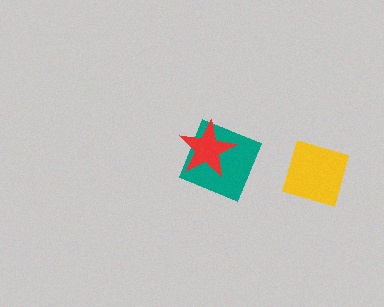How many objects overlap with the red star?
1 object overlaps with the red star.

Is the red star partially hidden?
No, no other shape covers it.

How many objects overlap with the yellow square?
0 objects overlap with the yellow square.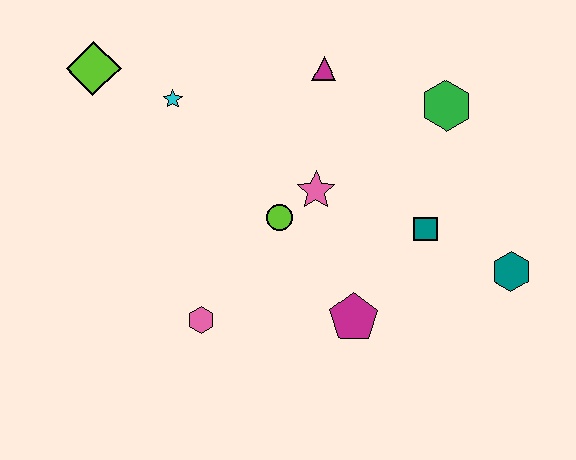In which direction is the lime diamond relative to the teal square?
The lime diamond is to the left of the teal square.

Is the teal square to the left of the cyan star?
No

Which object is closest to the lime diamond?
The cyan star is closest to the lime diamond.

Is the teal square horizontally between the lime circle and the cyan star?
No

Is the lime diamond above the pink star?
Yes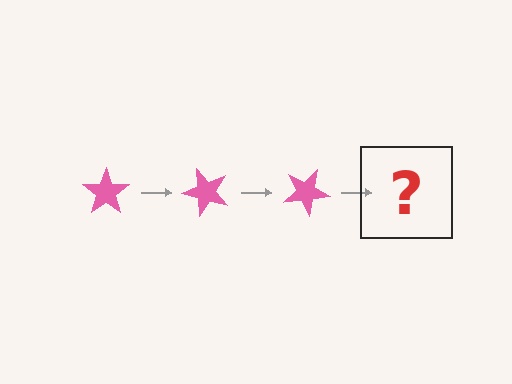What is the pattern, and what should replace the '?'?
The pattern is that the star rotates 50 degrees each step. The '?' should be a pink star rotated 150 degrees.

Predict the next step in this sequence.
The next step is a pink star rotated 150 degrees.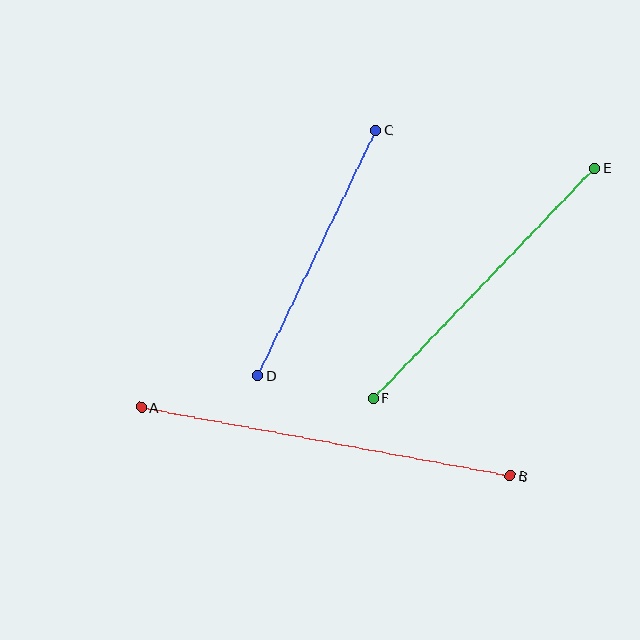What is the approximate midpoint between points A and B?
The midpoint is at approximately (326, 441) pixels.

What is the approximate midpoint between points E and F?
The midpoint is at approximately (484, 283) pixels.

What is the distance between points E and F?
The distance is approximately 319 pixels.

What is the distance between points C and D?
The distance is approximately 272 pixels.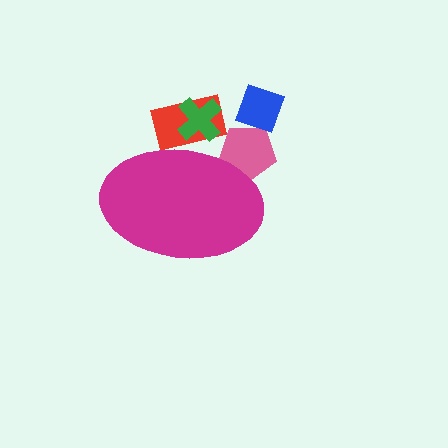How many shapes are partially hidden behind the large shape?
3 shapes are partially hidden.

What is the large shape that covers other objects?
A magenta ellipse.